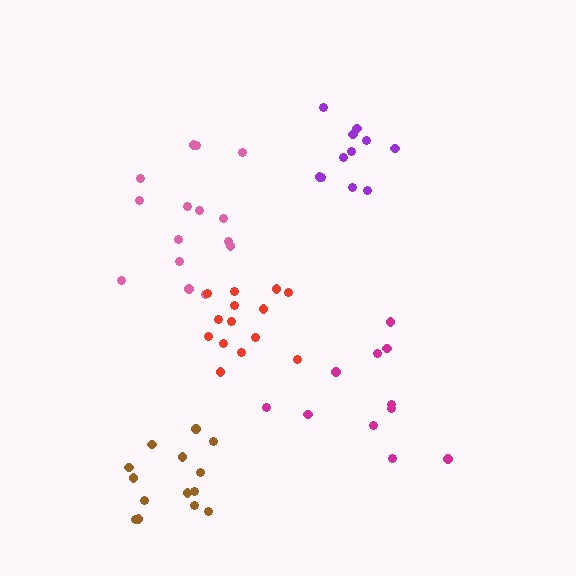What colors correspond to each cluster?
The clusters are colored: brown, pink, red, magenta, purple.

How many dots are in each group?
Group 1: 14 dots, Group 2: 15 dots, Group 3: 14 dots, Group 4: 11 dots, Group 5: 11 dots (65 total).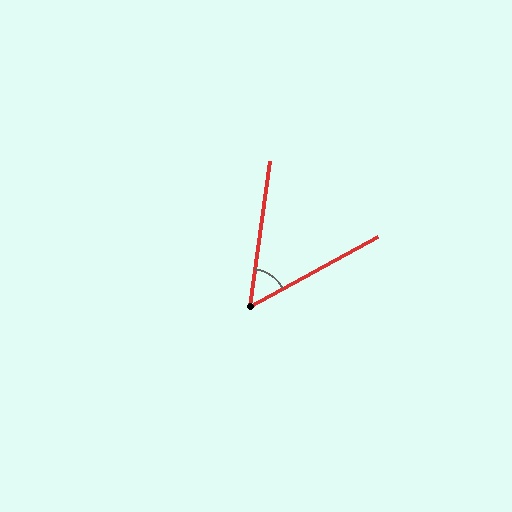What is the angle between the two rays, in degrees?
Approximately 54 degrees.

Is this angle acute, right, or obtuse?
It is acute.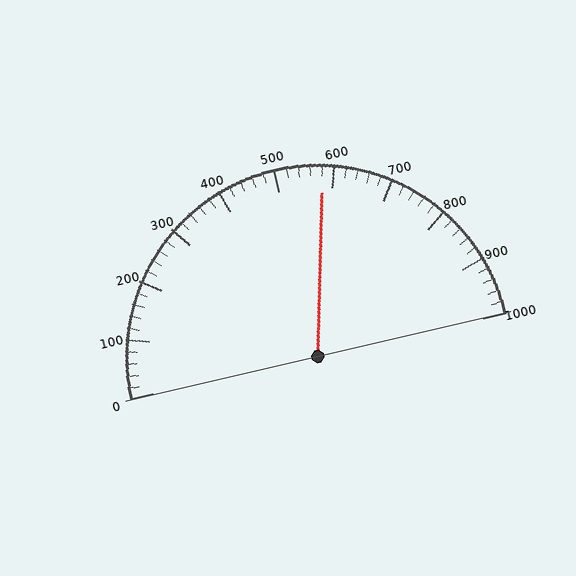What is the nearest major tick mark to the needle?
The nearest major tick mark is 600.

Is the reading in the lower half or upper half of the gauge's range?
The reading is in the upper half of the range (0 to 1000).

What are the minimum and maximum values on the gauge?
The gauge ranges from 0 to 1000.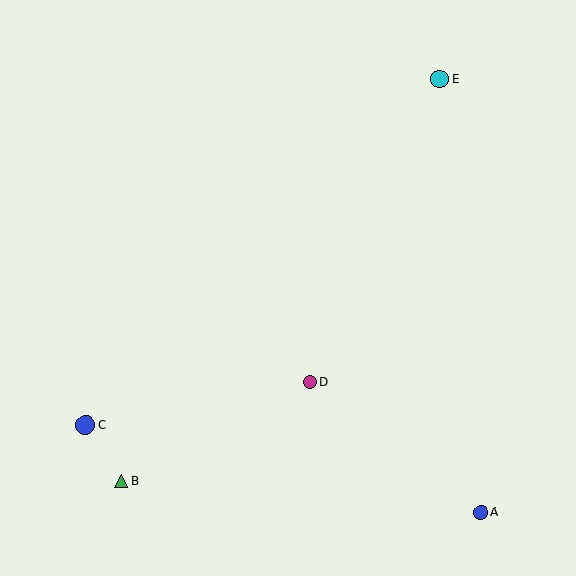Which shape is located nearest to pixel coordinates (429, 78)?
The cyan circle (labeled E) at (440, 79) is nearest to that location.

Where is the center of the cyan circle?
The center of the cyan circle is at (440, 79).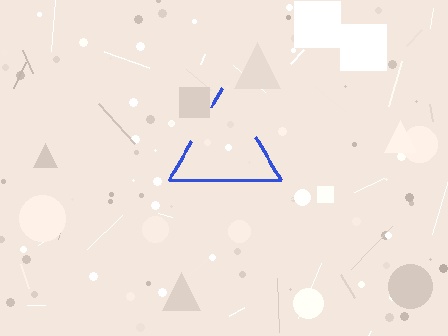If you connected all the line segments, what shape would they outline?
They would outline a triangle.